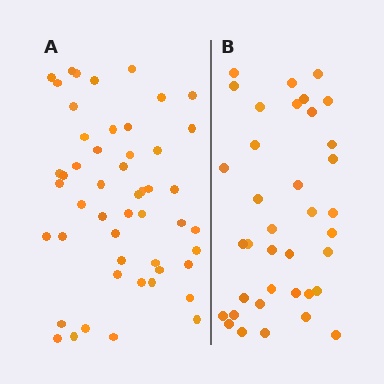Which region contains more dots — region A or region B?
Region A (the left region) has more dots.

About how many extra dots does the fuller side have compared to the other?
Region A has approximately 15 more dots than region B.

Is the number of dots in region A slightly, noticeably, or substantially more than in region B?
Region A has noticeably more, but not dramatically so. The ratio is roughly 1.4 to 1.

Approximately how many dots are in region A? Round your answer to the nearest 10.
About 50 dots.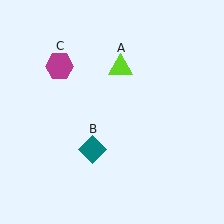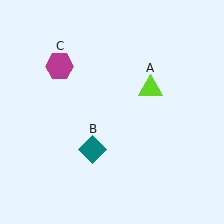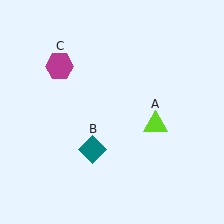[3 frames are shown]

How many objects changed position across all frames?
1 object changed position: lime triangle (object A).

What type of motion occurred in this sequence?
The lime triangle (object A) rotated clockwise around the center of the scene.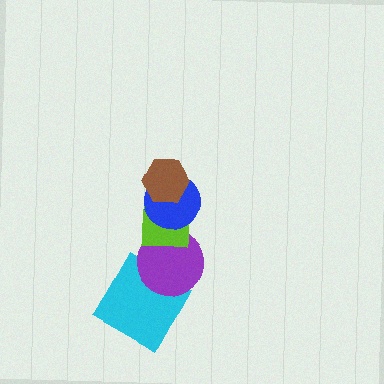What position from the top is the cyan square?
The cyan square is 5th from the top.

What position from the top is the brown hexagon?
The brown hexagon is 1st from the top.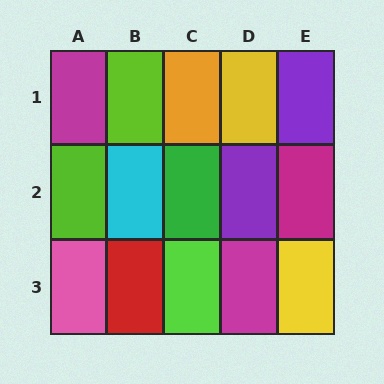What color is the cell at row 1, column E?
Purple.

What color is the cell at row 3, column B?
Red.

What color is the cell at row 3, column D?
Magenta.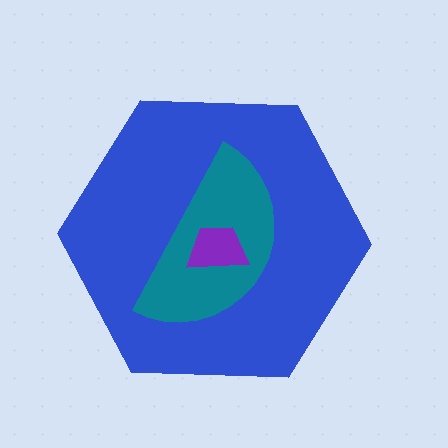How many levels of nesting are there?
3.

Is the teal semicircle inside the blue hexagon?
Yes.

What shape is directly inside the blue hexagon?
The teal semicircle.